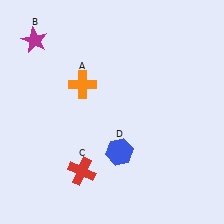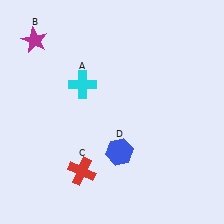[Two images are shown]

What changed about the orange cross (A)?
In Image 1, A is orange. In Image 2, it changed to cyan.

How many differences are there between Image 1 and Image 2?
There is 1 difference between the two images.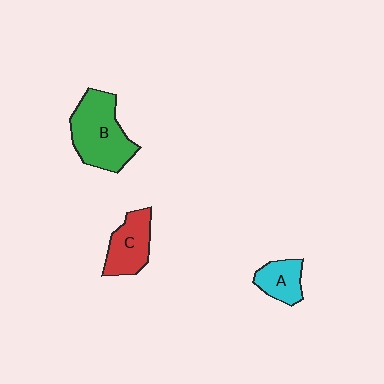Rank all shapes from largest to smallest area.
From largest to smallest: B (green), C (red), A (cyan).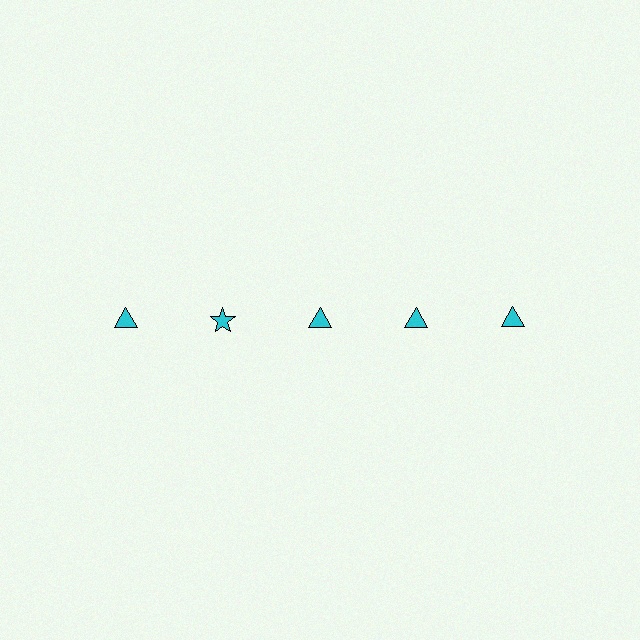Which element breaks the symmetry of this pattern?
The cyan star in the top row, second from left column breaks the symmetry. All other shapes are cyan triangles.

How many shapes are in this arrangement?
There are 5 shapes arranged in a grid pattern.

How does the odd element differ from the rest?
It has a different shape: star instead of triangle.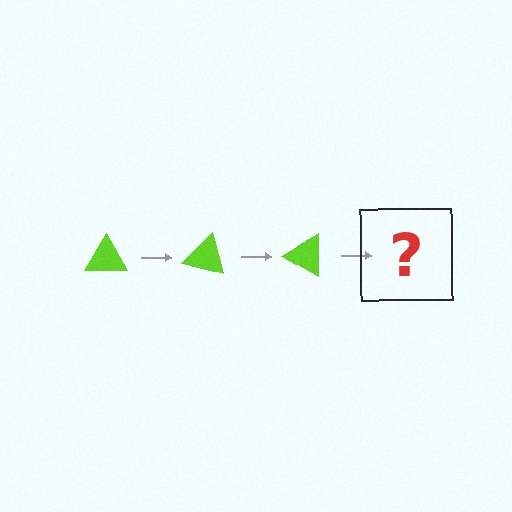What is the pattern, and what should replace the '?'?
The pattern is that the triangle rotates 15 degrees each step. The '?' should be a lime triangle rotated 45 degrees.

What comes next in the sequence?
The next element should be a lime triangle rotated 45 degrees.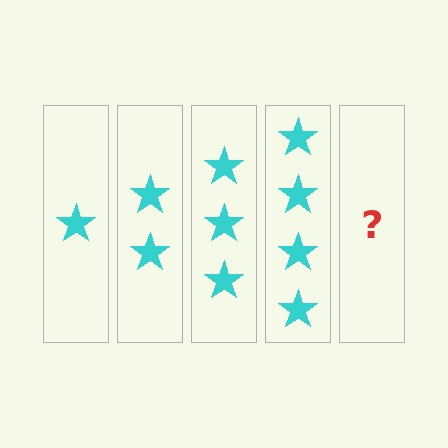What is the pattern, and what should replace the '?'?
The pattern is that each step adds one more star. The '?' should be 5 stars.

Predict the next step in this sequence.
The next step is 5 stars.